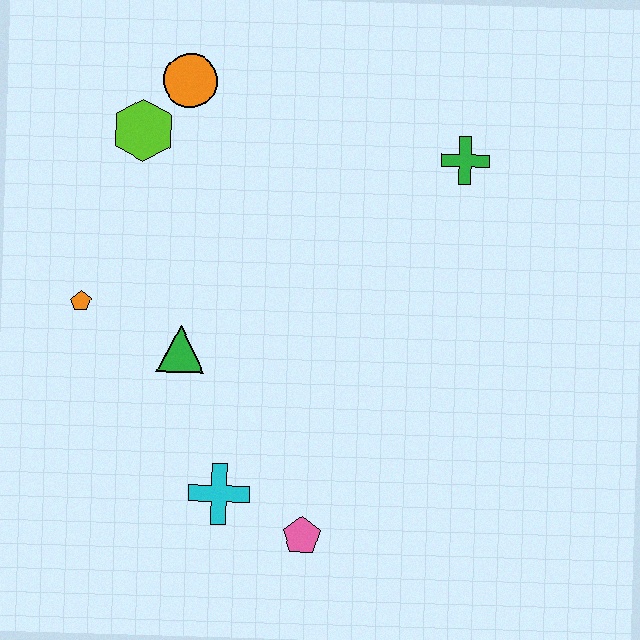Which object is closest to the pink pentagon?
The cyan cross is closest to the pink pentagon.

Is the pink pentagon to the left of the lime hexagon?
No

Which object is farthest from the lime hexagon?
The pink pentagon is farthest from the lime hexagon.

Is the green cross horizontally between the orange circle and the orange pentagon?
No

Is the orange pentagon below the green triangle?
No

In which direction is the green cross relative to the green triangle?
The green cross is to the right of the green triangle.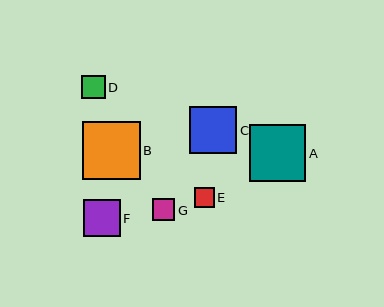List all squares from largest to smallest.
From largest to smallest: B, A, C, F, D, G, E.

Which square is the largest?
Square B is the largest with a size of approximately 57 pixels.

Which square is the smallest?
Square E is the smallest with a size of approximately 20 pixels.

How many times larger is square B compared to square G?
Square B is approximately 2.6 times the size of square G.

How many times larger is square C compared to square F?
Square C is approximately 1.3 times the size of square F.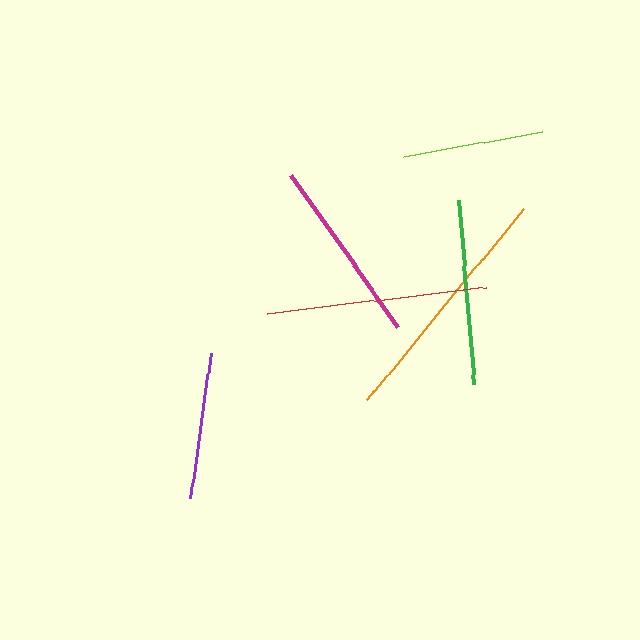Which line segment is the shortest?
The lime line is the shortest at approximately 141 pixels.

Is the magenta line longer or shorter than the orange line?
The orange line is longer than the magenta line.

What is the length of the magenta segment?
The magenta segment is approximately 185 pixels long.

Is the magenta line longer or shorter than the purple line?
The magenta line is longer than the purple line.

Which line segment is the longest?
The orange line is the longest at approximately 247 pixels.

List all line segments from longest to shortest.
From longest to shortest: orange, red, magenta, green, purple, lime.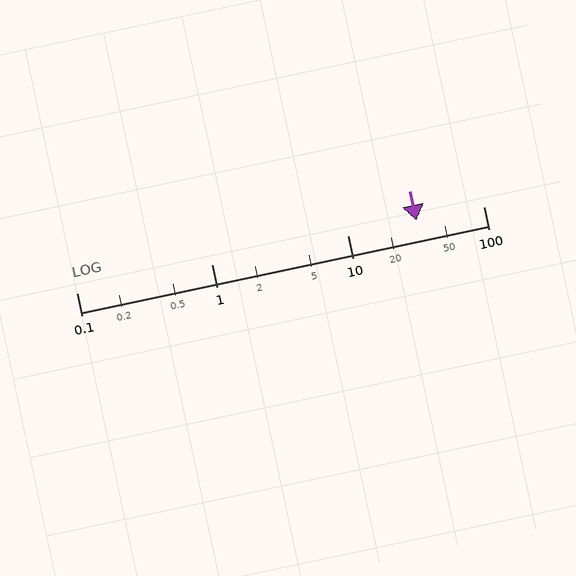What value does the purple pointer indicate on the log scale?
The pointer indicates approximately 32.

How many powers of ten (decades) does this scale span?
The scale spans 3 decades, from 0.1 to 100.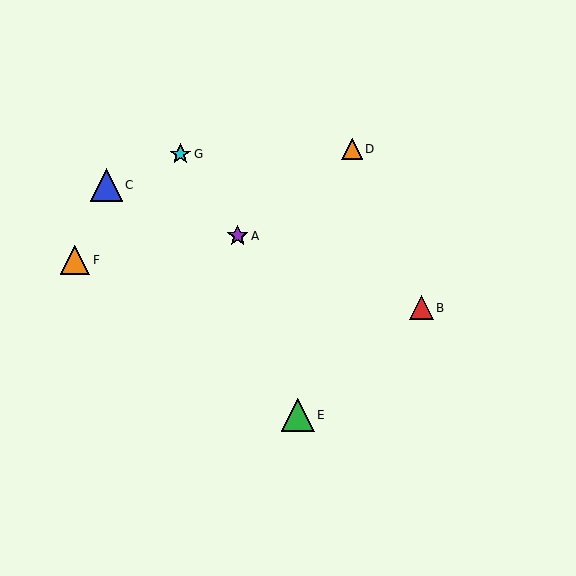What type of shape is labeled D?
Shape D is an orange triangle.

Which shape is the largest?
The green triangle (labeled E) is the largest.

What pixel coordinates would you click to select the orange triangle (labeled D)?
Click at (352, 149) to select the orange triangle D.